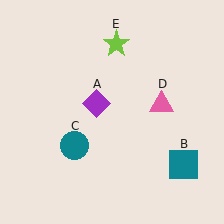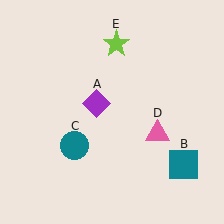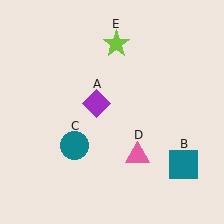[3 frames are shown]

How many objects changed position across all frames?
1 object changed position: pink triangle (object D).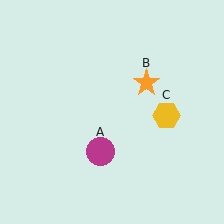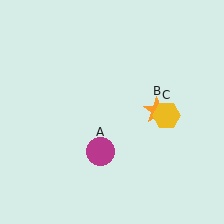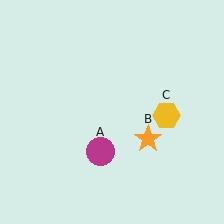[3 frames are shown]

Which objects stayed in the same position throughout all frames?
Magenta circle (object A) and yellow hexagon (object C) remained stationary.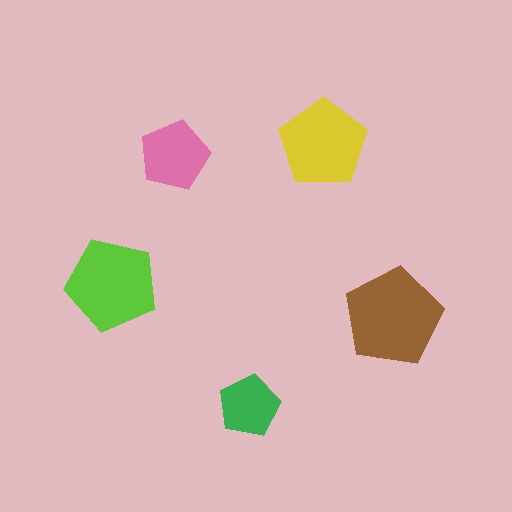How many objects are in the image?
There are 5 objects in the image.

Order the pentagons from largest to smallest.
the brown one, the lime one, the yellow one, the pink one, the green one.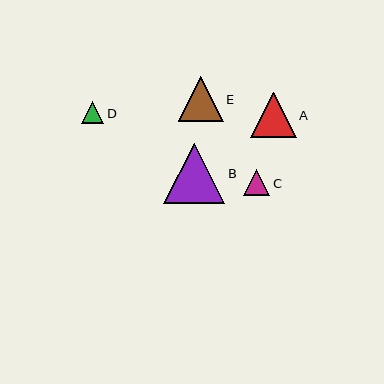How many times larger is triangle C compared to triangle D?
Triangle C is approximately 1.2 times the size of triangle D.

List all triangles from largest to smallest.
From largest to smallest: B, A, E, C, D.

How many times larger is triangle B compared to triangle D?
Triangle B is approximately 2.8 times the size of triangle D.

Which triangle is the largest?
Triangle B is the largest with a size of approximately 61 pixels.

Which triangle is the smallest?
Triangle D is the smallest with a size of approximately 22 pixels.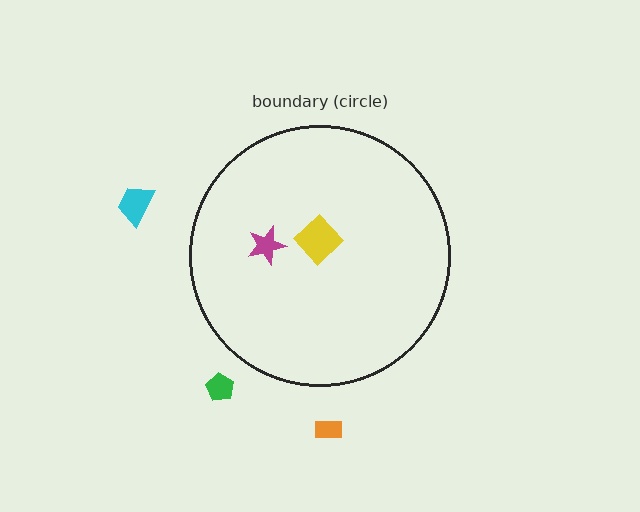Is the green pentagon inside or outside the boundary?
Outside.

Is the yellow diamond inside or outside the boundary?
Inside.